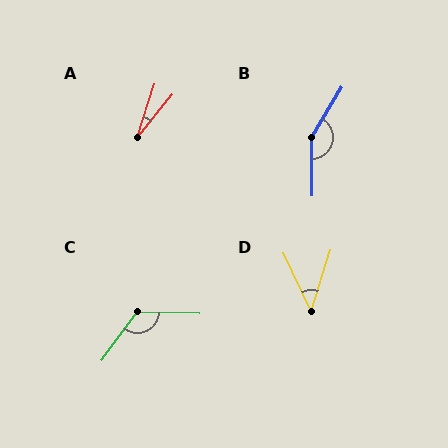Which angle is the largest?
B, at approximately 148 degrees.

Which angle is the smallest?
A, at approximately 22 degrees.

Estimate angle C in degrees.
Approximately 125 degrees.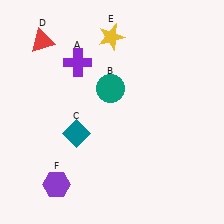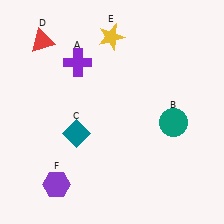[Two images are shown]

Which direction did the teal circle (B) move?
The teal circle (B) moved right.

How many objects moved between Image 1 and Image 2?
1 object moved between the two images.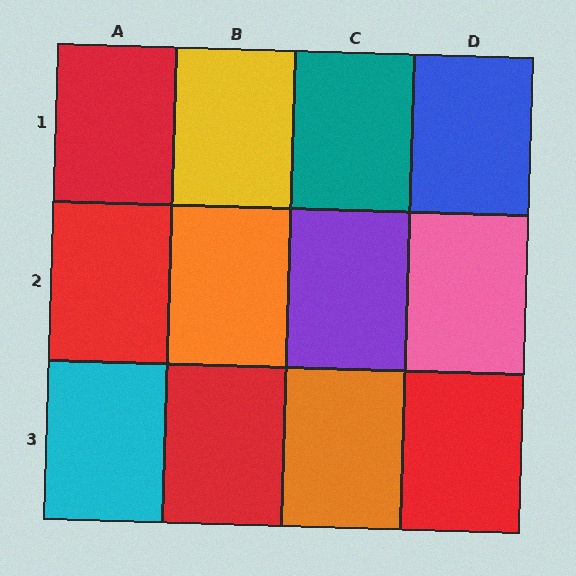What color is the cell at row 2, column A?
Red.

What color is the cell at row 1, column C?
Teal.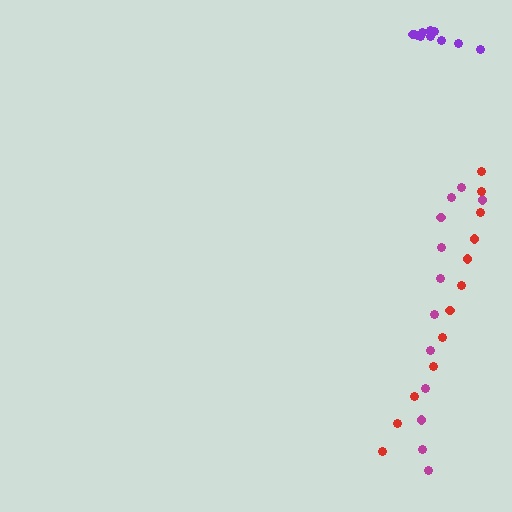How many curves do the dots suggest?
There are 3 distinct paths.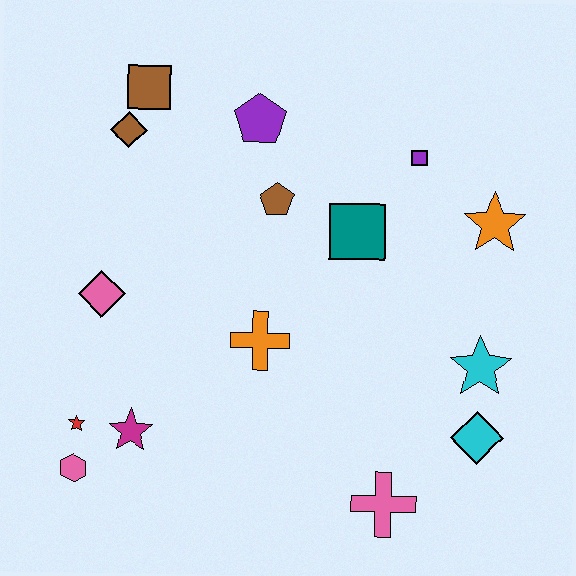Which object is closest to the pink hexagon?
The red star is closest to the pink hexagon.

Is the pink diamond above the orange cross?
Yes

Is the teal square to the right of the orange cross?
Yes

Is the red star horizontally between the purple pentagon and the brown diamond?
No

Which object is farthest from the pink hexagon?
The orange star is farthest from the pink hexagon.